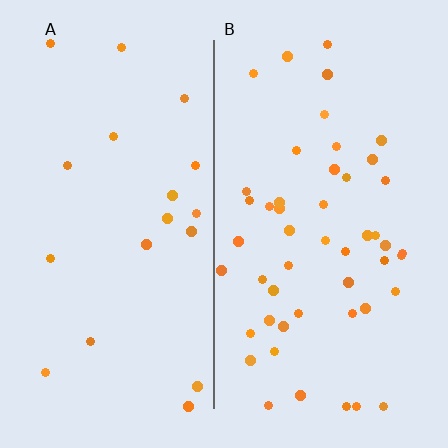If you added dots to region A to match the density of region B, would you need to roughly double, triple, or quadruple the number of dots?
Approximately triple.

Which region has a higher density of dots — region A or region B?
B (the right).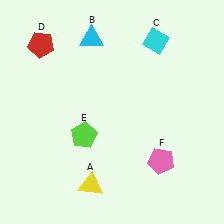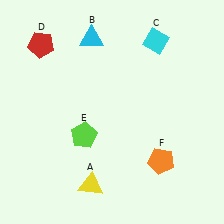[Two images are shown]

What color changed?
The pentagon (F) changed from pink in Image 1 to orange in Image 2.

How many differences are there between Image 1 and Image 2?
There is 1 difference between the two images.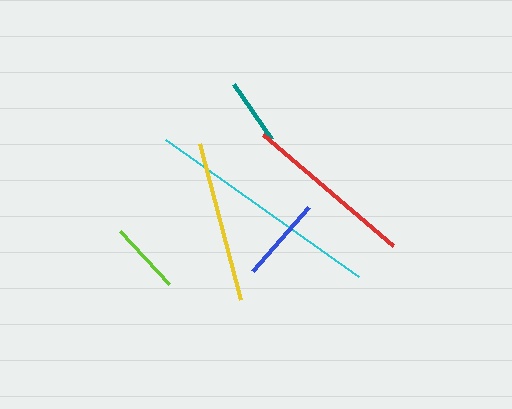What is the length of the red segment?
The red segment is approximately 171 pixels long.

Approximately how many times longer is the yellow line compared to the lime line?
The yellow line is approximately 2.2 times the length of the lime line.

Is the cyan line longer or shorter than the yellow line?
The cyan line is longer than the yellow line.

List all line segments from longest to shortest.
From longest to shortest: cyan, red, yellow, blue, lime, teal.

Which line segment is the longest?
The cyan line is the longest at approximately 237 pixels.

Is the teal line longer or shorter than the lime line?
The lime line is longer than the teal line.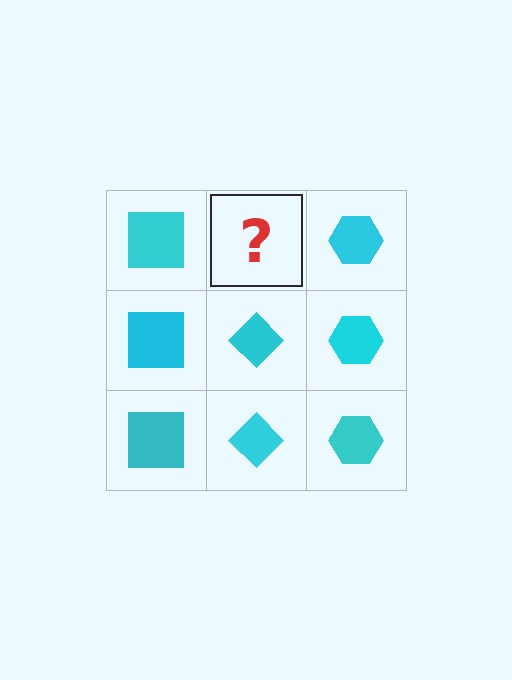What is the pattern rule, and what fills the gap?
The rule is that each column has a consistent shape. The gap should be filled with a cyan diamond.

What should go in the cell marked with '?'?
The missing cell should contain a cyan diamond.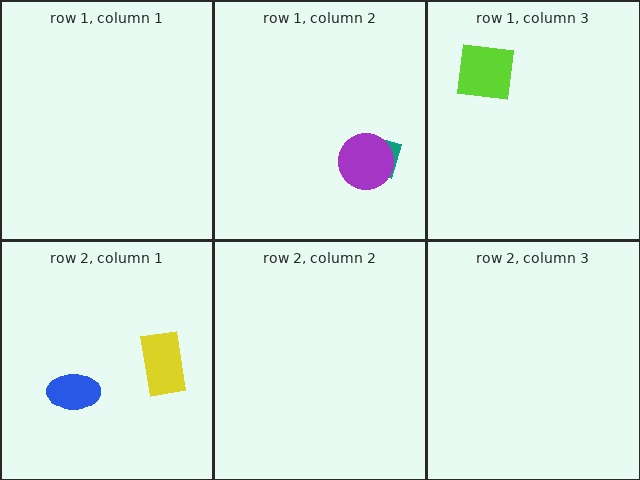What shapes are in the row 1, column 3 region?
The lime square.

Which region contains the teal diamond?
The row 1, column 2 region.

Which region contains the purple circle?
The row 1, column 2 region.